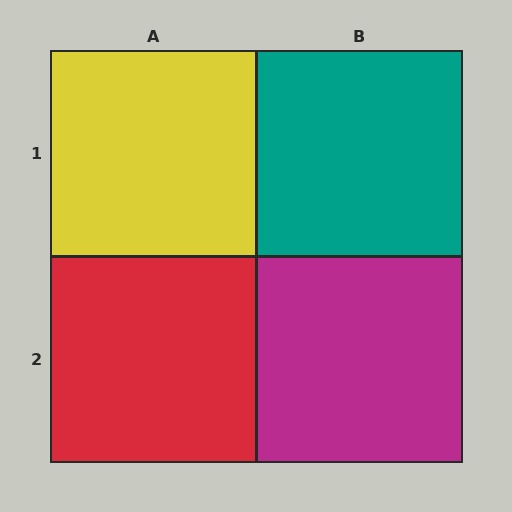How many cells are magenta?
1 cell is magenta.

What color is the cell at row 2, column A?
Red.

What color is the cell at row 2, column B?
Magenta.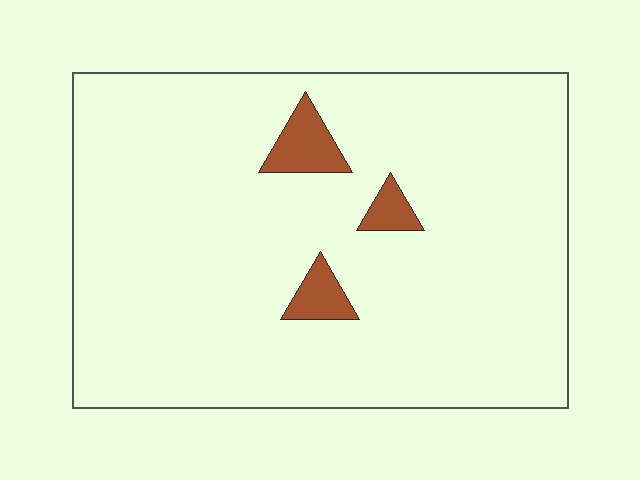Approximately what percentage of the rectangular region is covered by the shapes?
Approximately 5%.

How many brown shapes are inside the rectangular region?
3.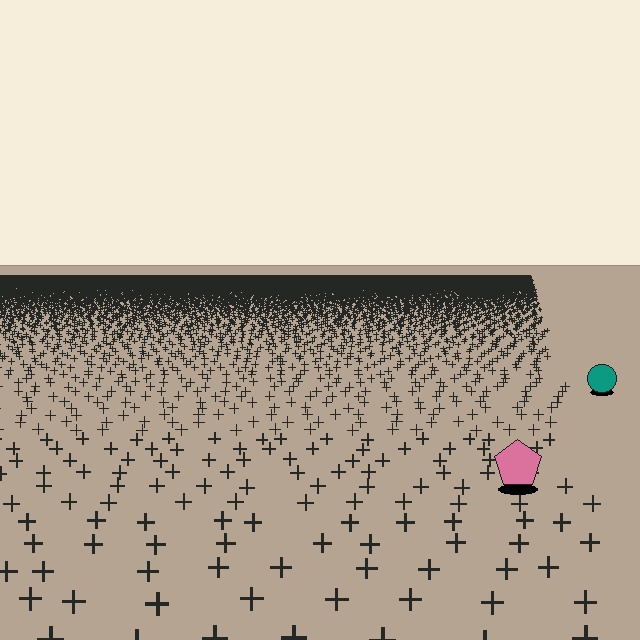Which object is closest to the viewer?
The pink pentagon is closest. The texture marks near it are larger and more spread out.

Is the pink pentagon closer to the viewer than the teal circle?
Yes. The pink pentagon is closer — you can tell from the texture gradient: the ground texture is coarser near it.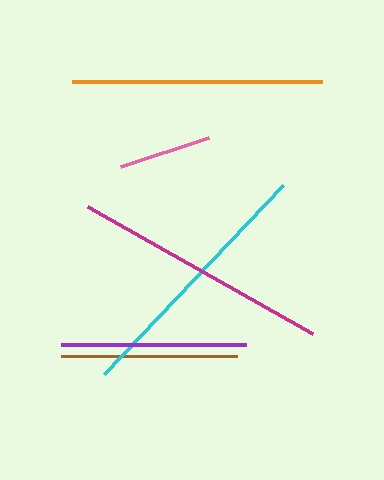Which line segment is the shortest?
The pink line is the shortest at approximately 93 pixels.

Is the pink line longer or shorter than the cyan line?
The cyan line is longer than the pink line.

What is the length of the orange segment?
The orange segment is approximately 250 pixels long.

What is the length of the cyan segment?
The cyan segment is approximately 260 pixels long.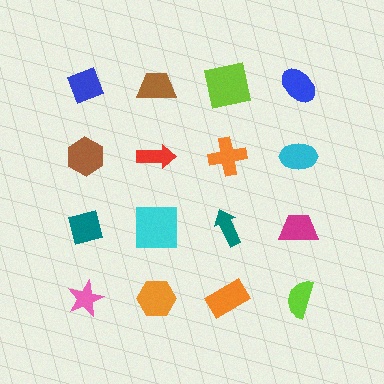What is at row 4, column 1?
A pink star.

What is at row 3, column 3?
A teal arrow.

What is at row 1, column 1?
A blue diamond.